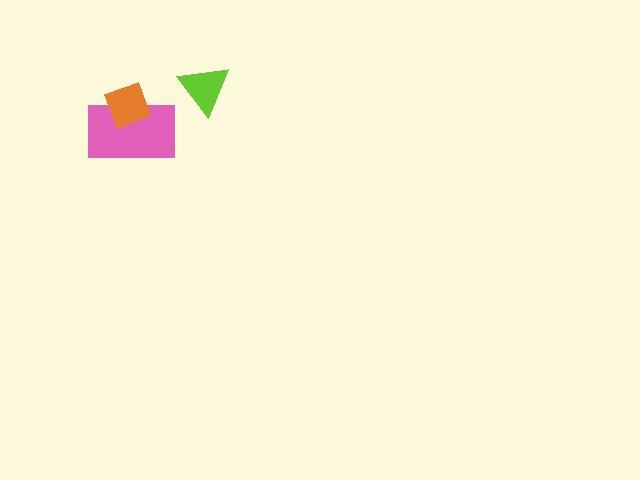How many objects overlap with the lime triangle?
0 objects overlap with the lime triangle.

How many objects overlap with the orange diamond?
1 object overlaps with the orange diamond.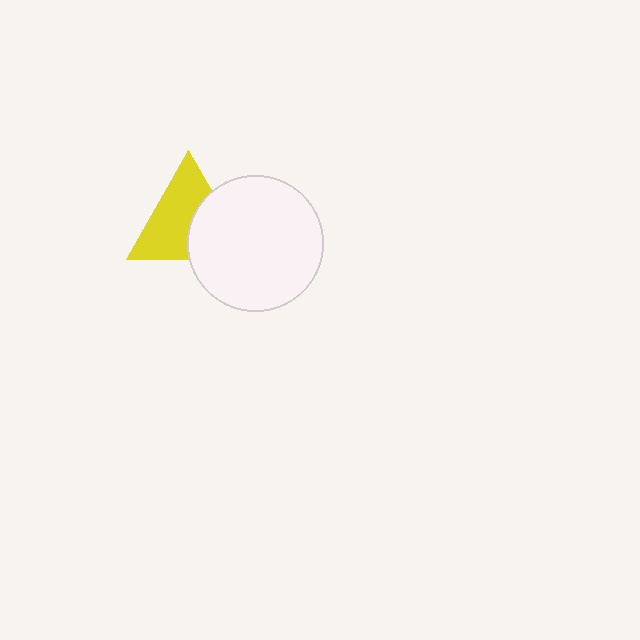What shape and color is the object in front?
The object in front is a white circle.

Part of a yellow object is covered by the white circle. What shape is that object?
It is a triangle.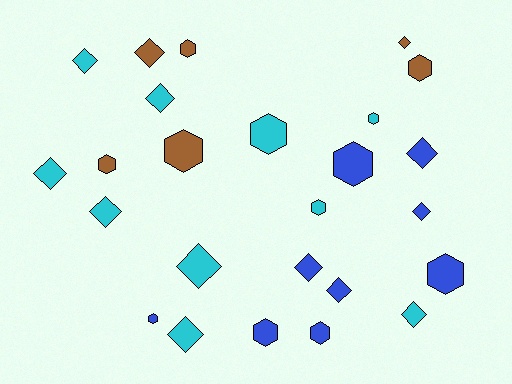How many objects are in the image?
There are 25 objects.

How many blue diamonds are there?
There are 4 blue diamonds.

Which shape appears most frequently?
Diamond, with 13 objects.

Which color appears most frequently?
Cyan, with 10 objects.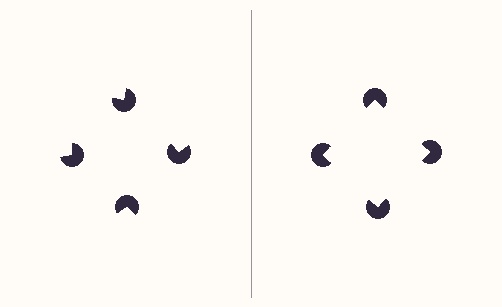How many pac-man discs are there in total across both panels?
8 — 4 on each side.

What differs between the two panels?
The pac-man discs are positioned identically on both sides; only the wedge orientations differ. On the right they align to a square; on the left they are misaligned.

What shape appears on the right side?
An illusory square.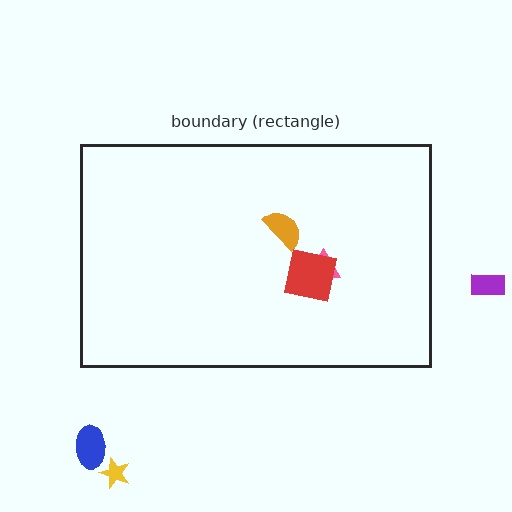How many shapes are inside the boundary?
3 inside, 3 outside.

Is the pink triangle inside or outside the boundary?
Inside.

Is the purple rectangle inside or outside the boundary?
Outside.